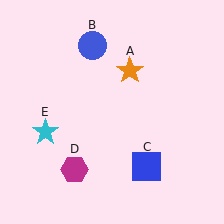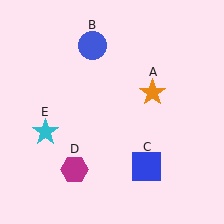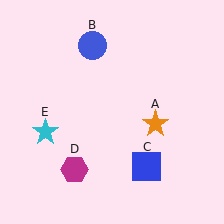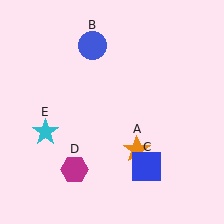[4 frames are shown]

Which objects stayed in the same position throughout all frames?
Blue circle (object B) and blue square (object C) and magenta hexagon (object D) and cyan star (object E) remained stationary.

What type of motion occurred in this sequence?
The orange star (object A) rotated clockwise around the center of the scene.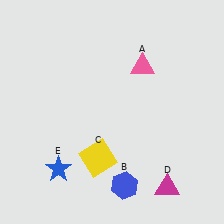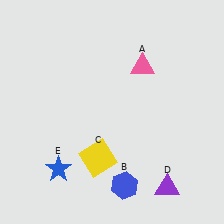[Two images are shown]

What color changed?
The triangle (D) changed from magenta in Image 1 to purple in Image 2.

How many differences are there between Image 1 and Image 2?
There is 1 difference between the two images.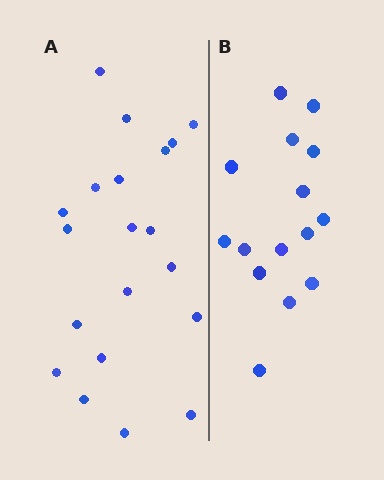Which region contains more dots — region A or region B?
Region A (the left region) has more dots.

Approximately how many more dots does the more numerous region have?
Region A has about 5 more dots than region B.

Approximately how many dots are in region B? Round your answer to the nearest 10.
About 20 dots. (The exact count is 15, which rounds to 20.)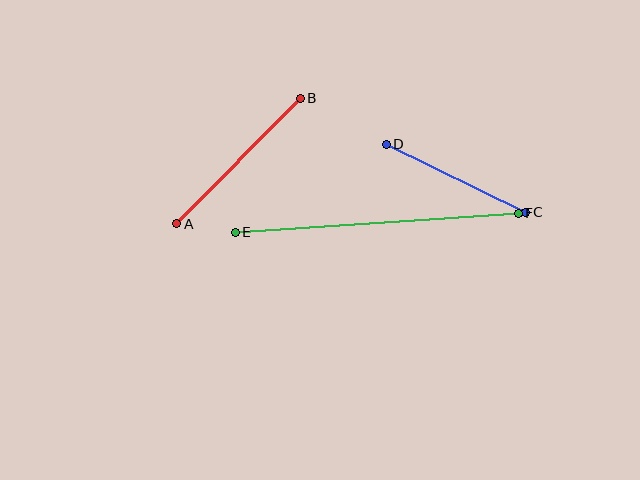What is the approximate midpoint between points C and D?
The midpoint is at approximately (456, 178) pixels.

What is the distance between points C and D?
The distance is approximately 155 pixels.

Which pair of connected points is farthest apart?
Points E and F are farthest apart.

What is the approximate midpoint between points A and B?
The midpoint is at approximately (238, 161) pixels.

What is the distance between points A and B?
The distance is approximately 176 pixels.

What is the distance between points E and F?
The distance is approximately 284 pixels.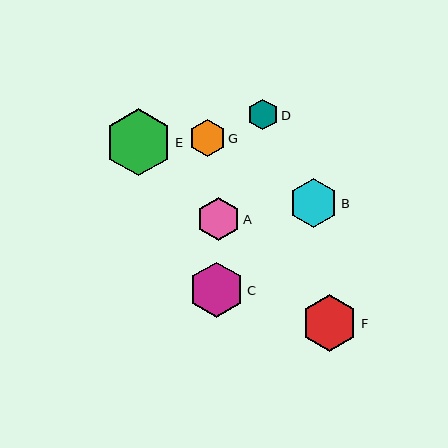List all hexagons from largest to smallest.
From largest to smallest: E, F, C, B, A, G, D.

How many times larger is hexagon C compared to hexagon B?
Hexagon C is approximately 1.1 times the size of hexagon B.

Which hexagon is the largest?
Hexagon E is the largest with a size of approximately 67 pixels.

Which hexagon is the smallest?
Hexagon D is the smallest with a size of approximately 31 pixels.